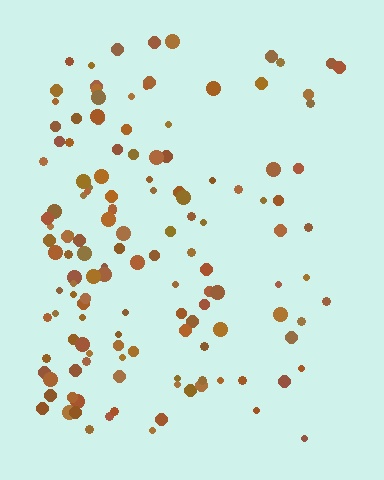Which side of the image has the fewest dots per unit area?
The right.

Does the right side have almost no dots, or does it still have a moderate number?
Still a moderate number, just noticeably fewer than the left.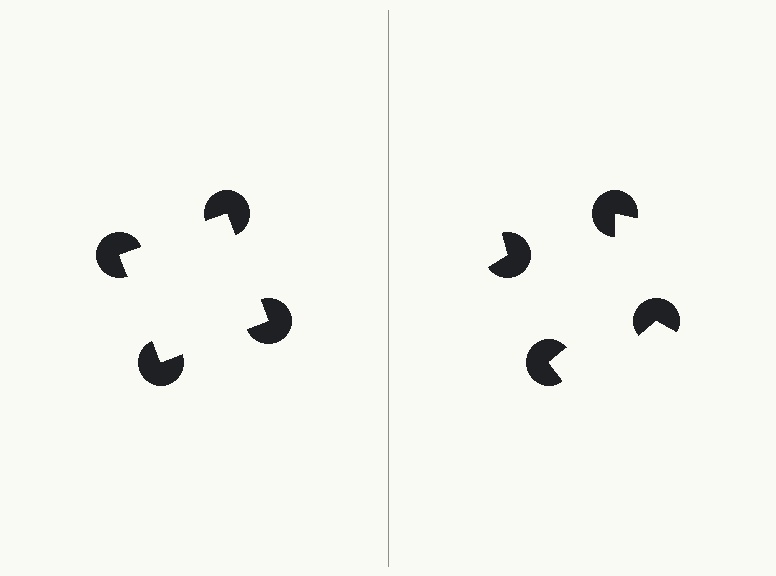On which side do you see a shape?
An illusory square appears on the left side. On the right side the wedge cuts are rotated, so no coherent shape forms.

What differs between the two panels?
The pac-man discs are positioned identically on both sides; only the wedge orientations differ. On the left they align to a square; on the right they are misaligned.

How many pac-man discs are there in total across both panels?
8 — 4 on each side.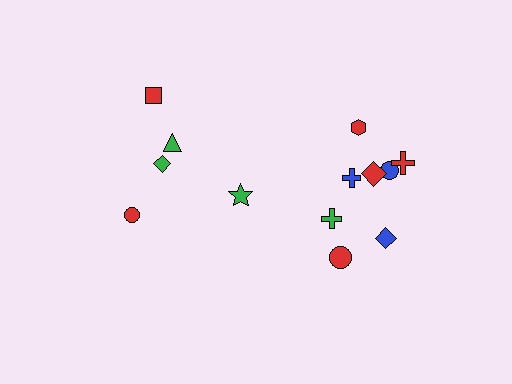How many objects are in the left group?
There are 5 objects.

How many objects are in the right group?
There are 8 objects.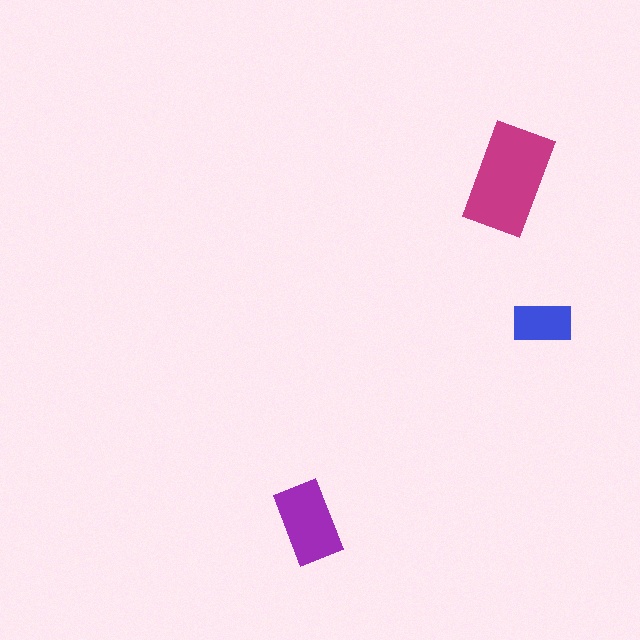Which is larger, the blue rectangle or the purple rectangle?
The purple one.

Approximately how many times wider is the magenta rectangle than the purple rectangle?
About 1.5 times wider.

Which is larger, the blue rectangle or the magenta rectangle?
The magenta one.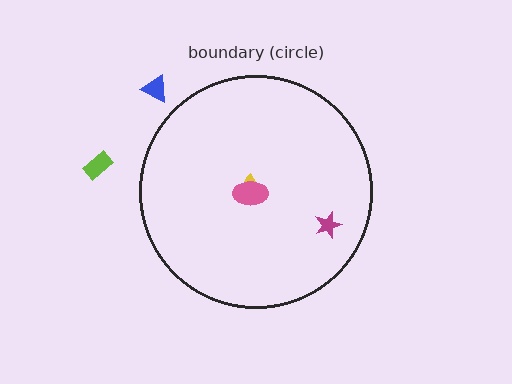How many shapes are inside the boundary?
3 inside, 2 outside.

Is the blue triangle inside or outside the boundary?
Outside.